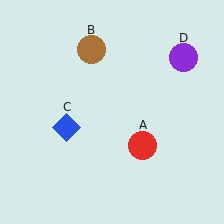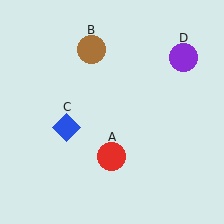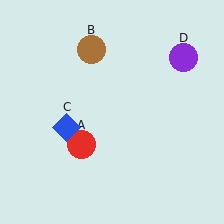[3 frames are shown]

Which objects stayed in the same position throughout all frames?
Brown circle (object B) and blue diamond (object C) and purple circle (object D) remained stationary.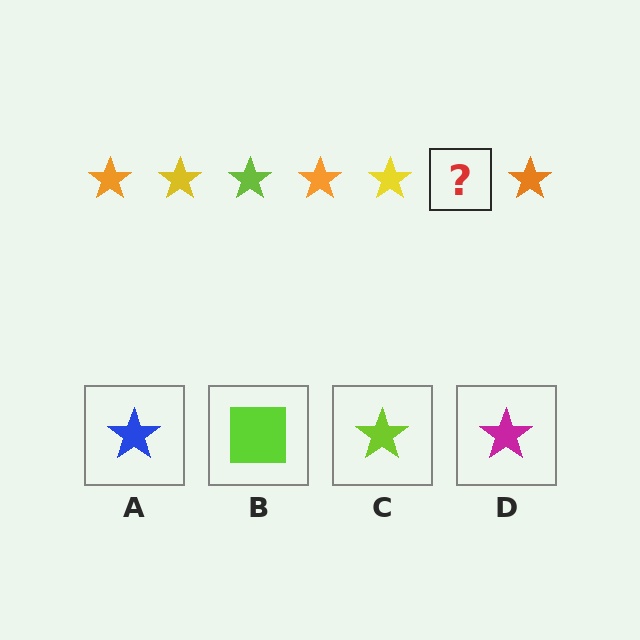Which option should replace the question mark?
Option C.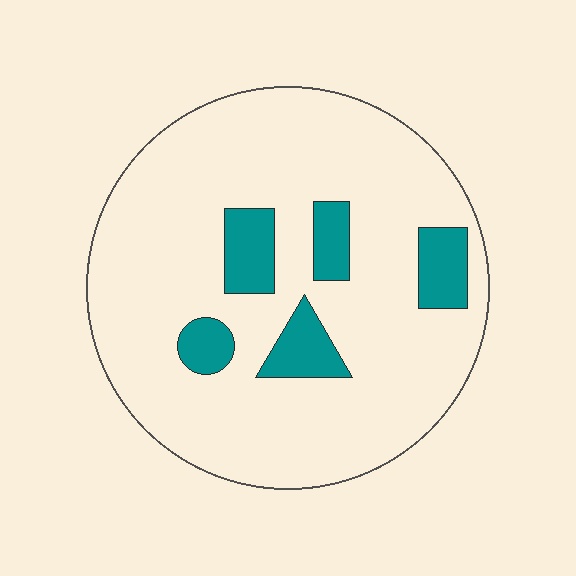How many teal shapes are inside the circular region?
5.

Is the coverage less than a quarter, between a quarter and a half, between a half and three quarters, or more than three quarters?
Less than a quarter.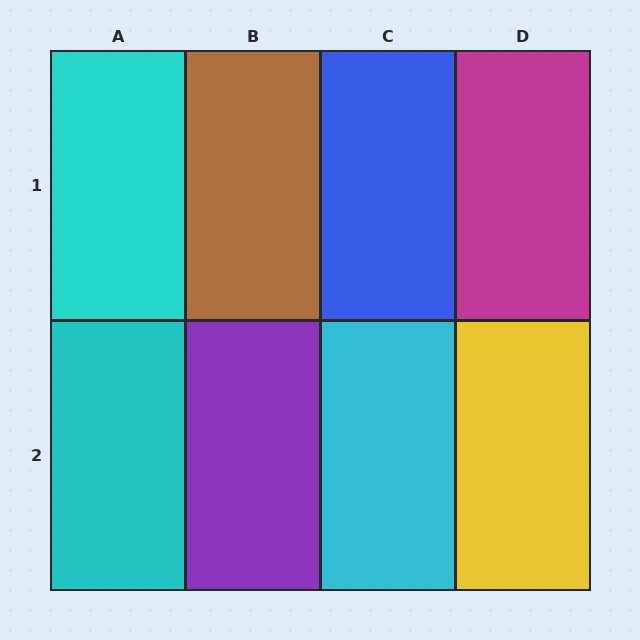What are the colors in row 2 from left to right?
Cyan, purple, cyan, yellow.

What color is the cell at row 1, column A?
Cyan.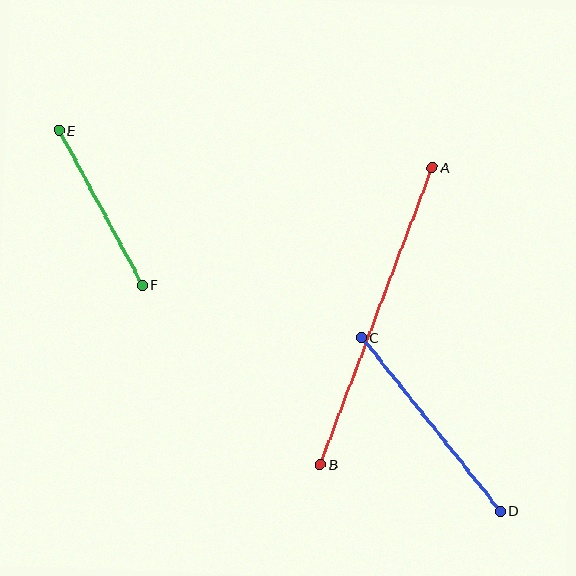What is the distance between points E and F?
The distance is approximately 175 pixels.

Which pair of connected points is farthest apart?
Points A and B are farthest apart.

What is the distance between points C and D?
The distance is approximately 223 pixels.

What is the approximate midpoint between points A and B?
The midpoint is at approximately (376, 316) pixels.